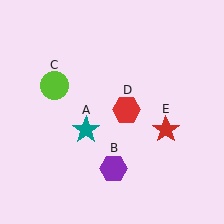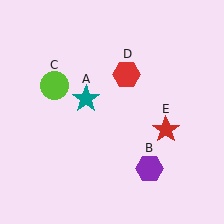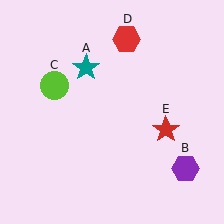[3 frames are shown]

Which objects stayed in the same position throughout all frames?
Lime circle (object C) and red star (object E) remained stationary.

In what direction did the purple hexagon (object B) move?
The purple hexagon (object B) moved right.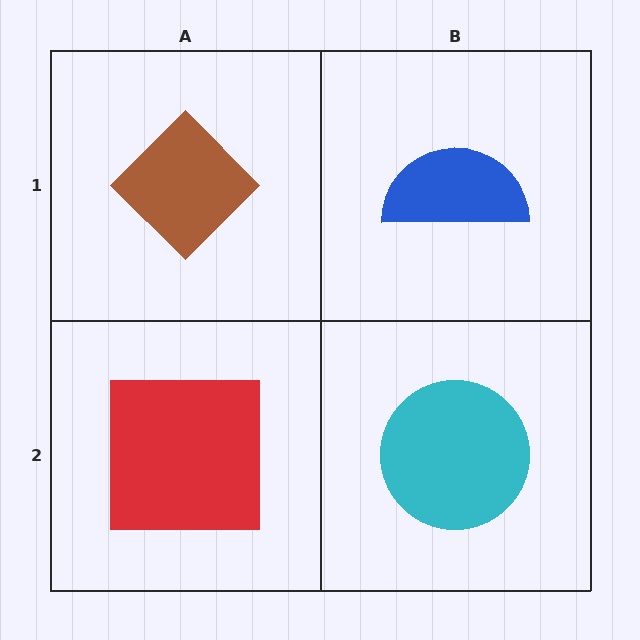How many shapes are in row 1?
2 shapes.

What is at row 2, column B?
A cyan circle.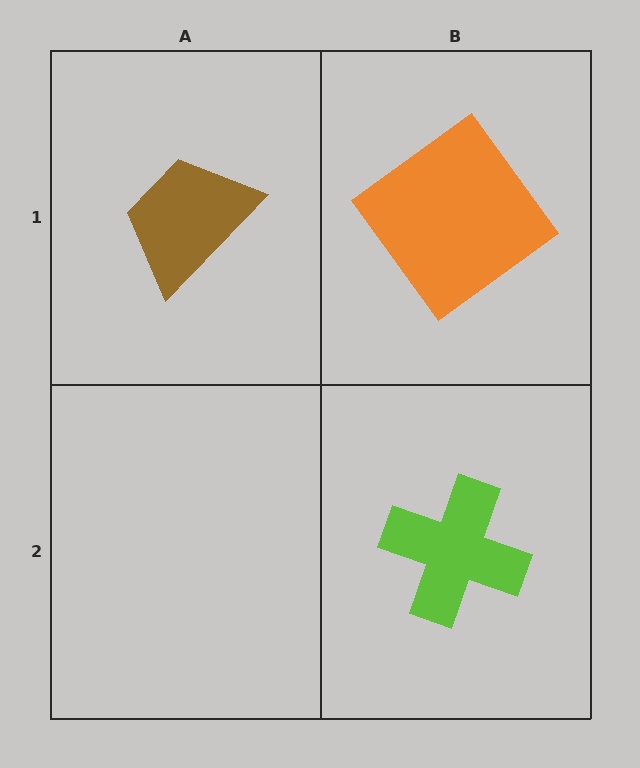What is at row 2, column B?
A lime cross.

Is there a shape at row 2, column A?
No, that cell is empty.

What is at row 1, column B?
An orange diamond.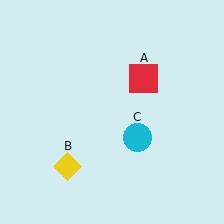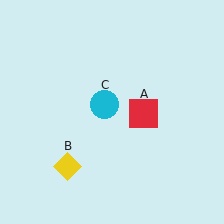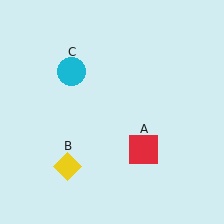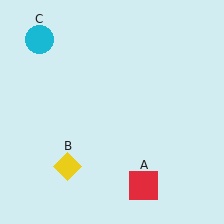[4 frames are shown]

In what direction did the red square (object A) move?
The red square (object A) moved down.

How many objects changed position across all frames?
2 objects changed position: red square (object A), cyan circle (object C).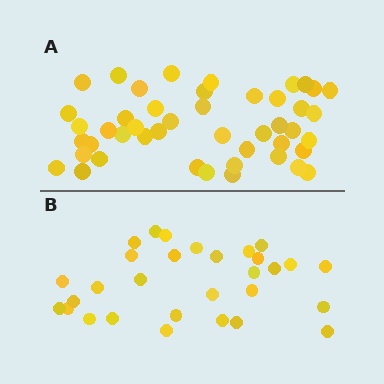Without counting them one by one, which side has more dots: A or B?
Region A (the top region) has more dots.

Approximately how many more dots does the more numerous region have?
Region A has approximately 15 more dots than region B.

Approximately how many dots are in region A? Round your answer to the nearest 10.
About 50 dots. (The exact count is 46, which rounds to 50.)